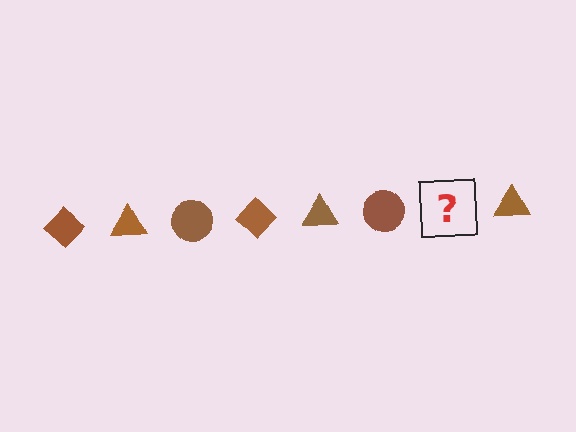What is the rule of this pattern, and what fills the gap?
The rule is that the pattern cycles through diamond, triangle, circle shapes in brown. The gap should be filled with a brown diamond.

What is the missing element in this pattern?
The missing element is a brown diamond.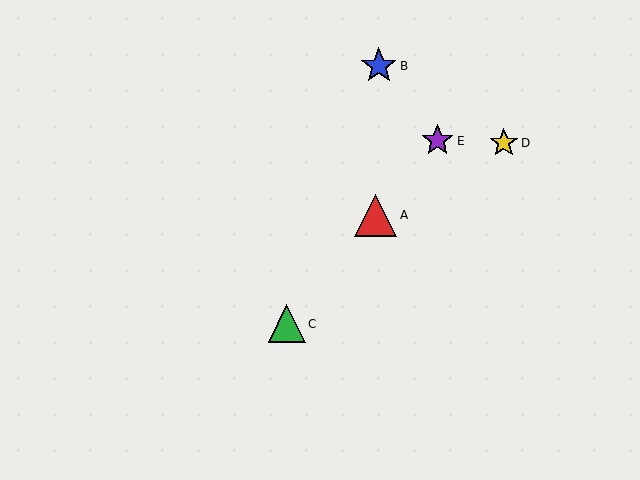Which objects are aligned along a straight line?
Objects A, C, E are aligned along a straight line.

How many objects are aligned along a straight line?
3 objects (A, C, E) are aligned along a straight line.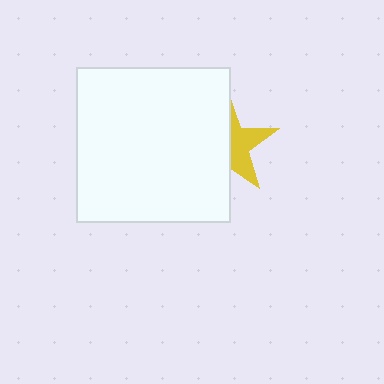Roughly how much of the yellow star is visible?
A small part of it is visible (roughly 43%).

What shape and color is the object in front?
The object in front is a white square.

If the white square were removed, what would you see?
You would see the complete yellow star.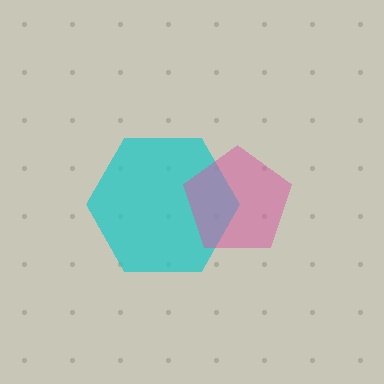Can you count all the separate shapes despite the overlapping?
Yes, there are 2 separate shapes.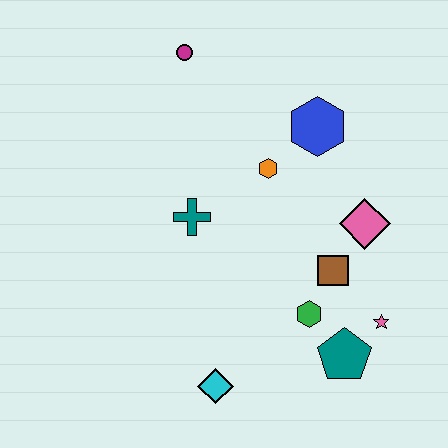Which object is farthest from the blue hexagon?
The cyan diamond is farthest from the blue hexagon.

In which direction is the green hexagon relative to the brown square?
The green hexagon is below the brown square.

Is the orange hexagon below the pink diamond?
No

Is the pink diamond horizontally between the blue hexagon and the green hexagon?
No